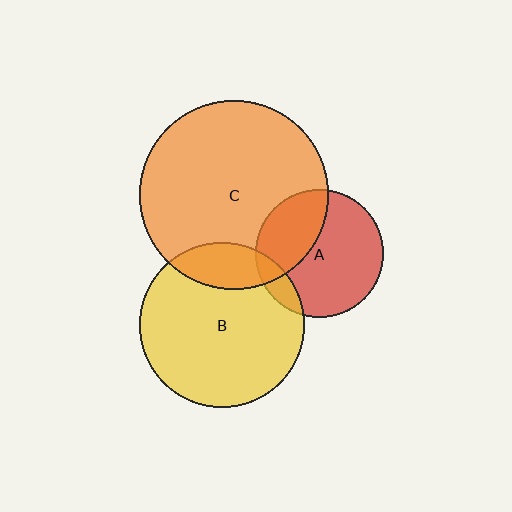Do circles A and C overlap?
Yes.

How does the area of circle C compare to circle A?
Approximately 2.2 times.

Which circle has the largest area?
Circle C (orange).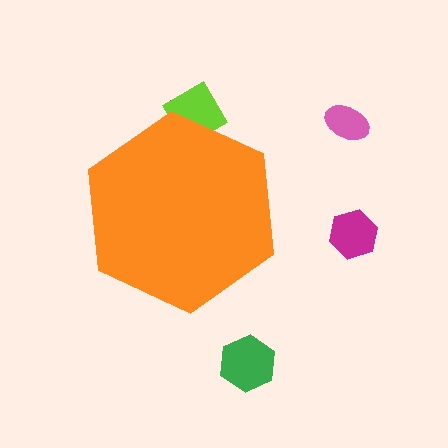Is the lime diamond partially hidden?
Yes, the lime diamond is partially hidden behind the orange hexagon.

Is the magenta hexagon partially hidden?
No, the magenta hexagon is fully visible.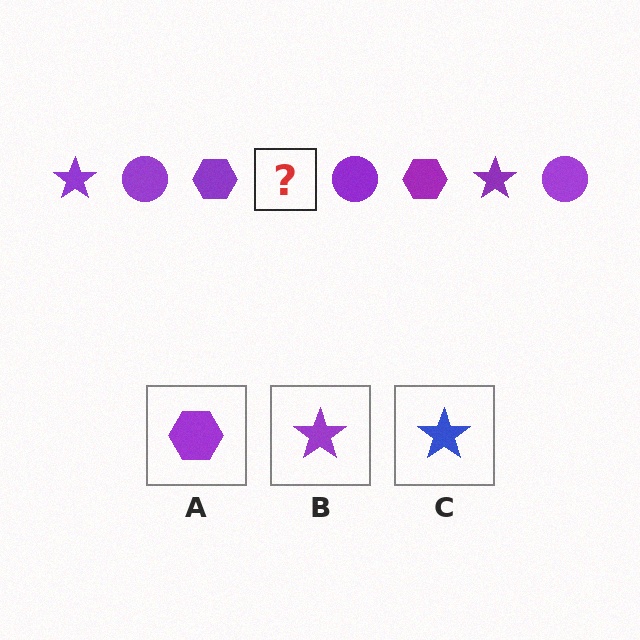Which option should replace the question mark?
Option B.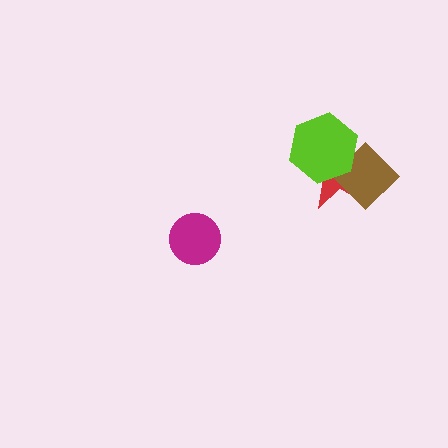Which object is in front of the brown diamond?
The lime hexagon is in front of the brown diamond.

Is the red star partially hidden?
Yes, it is partially covered by another shape.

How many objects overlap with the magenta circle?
0 objects overlap with the magenta circle.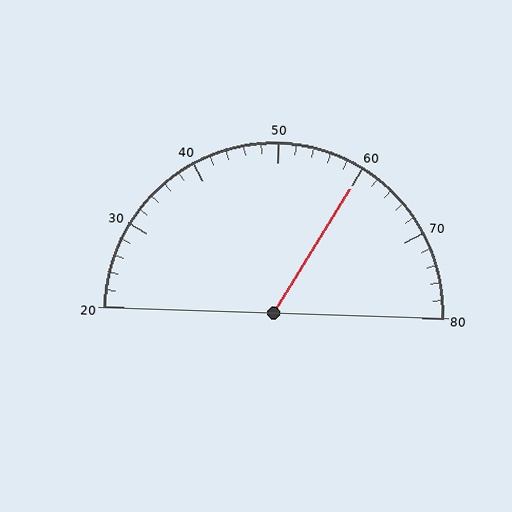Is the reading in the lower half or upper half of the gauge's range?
The reading is in the upper half of the range (20 to 80).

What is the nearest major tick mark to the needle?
The nearest major tick mark is 60.